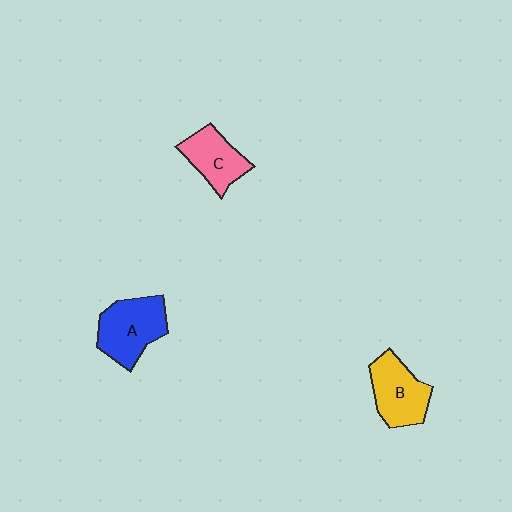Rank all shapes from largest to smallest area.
From largest to smallest: A (blue), B (yellow), C (pink).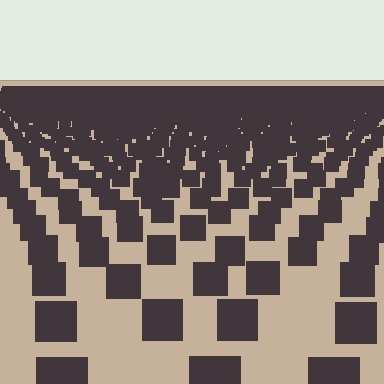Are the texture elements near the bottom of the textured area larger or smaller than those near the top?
Larger. Near the bottom, elements are closer to the viewer and appear at a bigger on-screen size.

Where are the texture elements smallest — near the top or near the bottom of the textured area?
Near the top.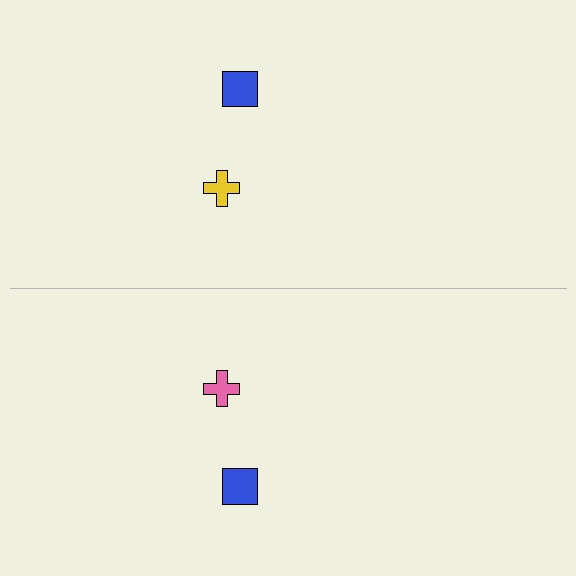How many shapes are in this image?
There are 4 shapes in this image.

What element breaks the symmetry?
The pink cross on the bottom side breaks the symmetry — its mirror counterpart is yellow.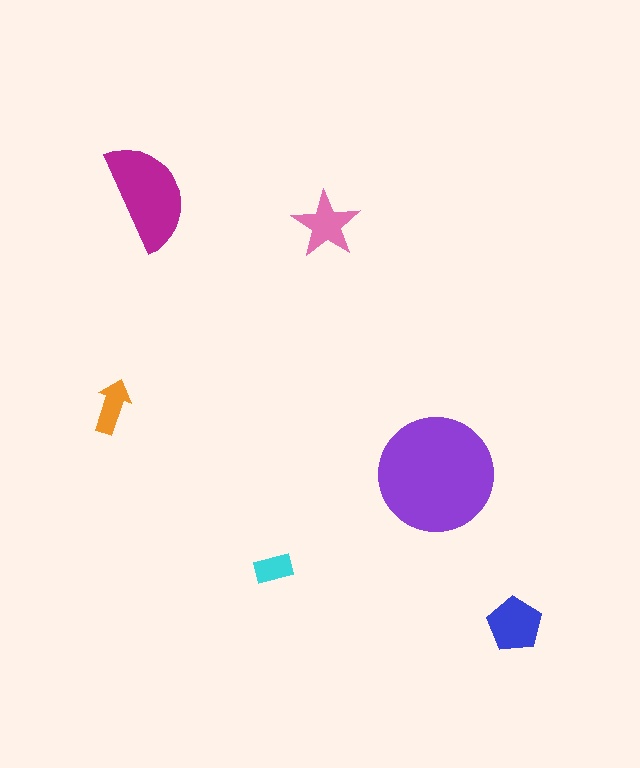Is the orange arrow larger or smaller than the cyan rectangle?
Larger.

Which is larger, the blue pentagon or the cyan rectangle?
The blue pentagon.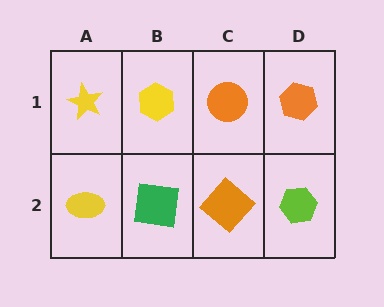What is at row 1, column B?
A yellow hexagon.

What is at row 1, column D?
An orange hexagon.